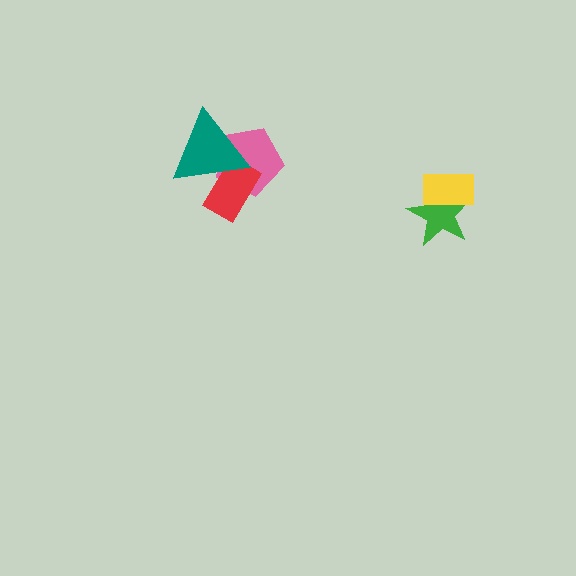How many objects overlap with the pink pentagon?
2 objects overlap with the pink pentagon.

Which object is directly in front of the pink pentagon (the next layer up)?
The red rectangle is directly in front of the pink pentagon.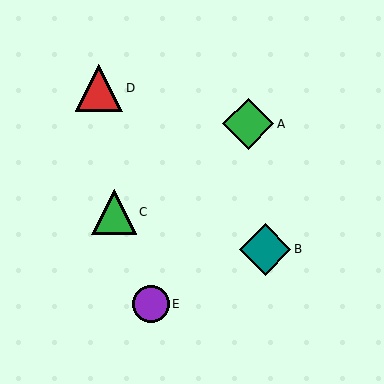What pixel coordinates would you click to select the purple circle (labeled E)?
Click at (151, 304) to select the purple circle E.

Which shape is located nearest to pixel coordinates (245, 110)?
The green diamond (labeled A) at (248, 124) is nearest to that location.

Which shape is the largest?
The teal diamond (labeled B) is the largest.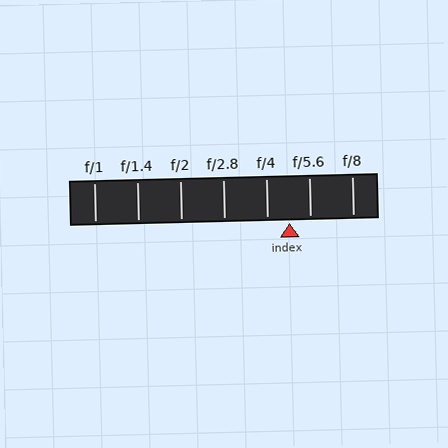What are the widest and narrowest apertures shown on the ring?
The widest aperture shown is f/1 and the narrowest is f/8.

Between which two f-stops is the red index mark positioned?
The index mark is between f/4 and f/5.6.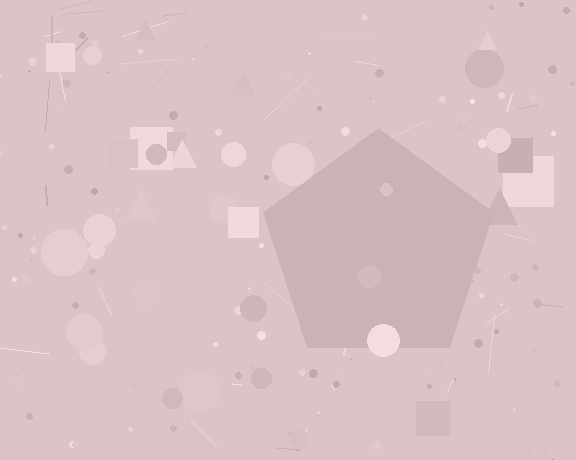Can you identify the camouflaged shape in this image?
The camouflaged shape is a pentagon.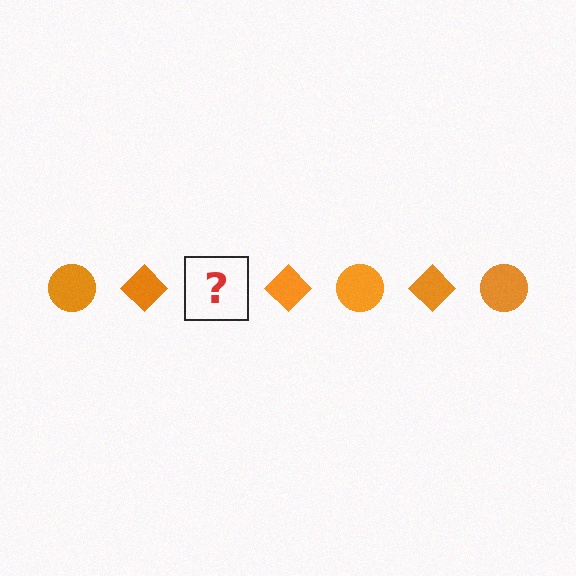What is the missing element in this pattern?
The missing element is an orange circle.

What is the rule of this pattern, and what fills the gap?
The rule is that the pattern cycles through circle, diamond shapes in orange. The gap should be filled with an orange circle.